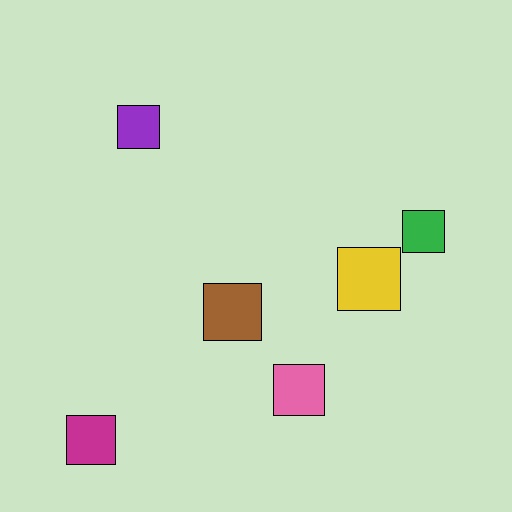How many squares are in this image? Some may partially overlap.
There are 6 squares.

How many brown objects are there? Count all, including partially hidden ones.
There is 1 brown object.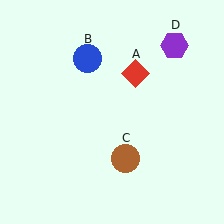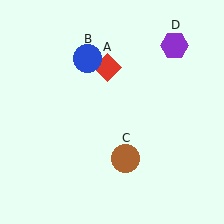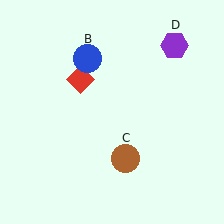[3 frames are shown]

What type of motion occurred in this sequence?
The red diamond (object A) rotated counterclockwise around the center of the scene.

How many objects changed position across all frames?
1 object changed position: red diamond (object A).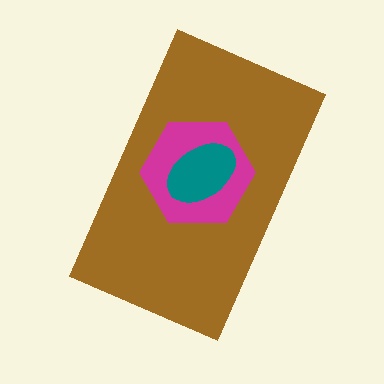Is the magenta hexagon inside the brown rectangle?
Yes.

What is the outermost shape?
The brown rectangle.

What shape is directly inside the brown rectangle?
The magenta hexagon.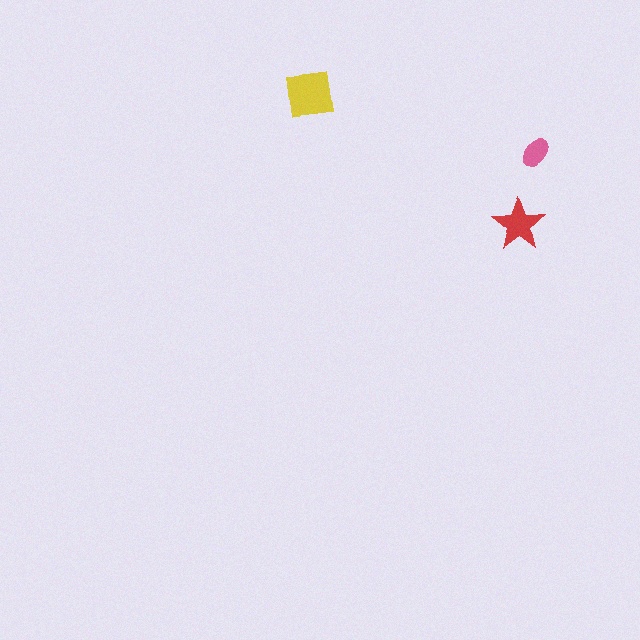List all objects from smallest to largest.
The pink ellipse, the red star, the yellow square.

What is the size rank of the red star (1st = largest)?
2nd.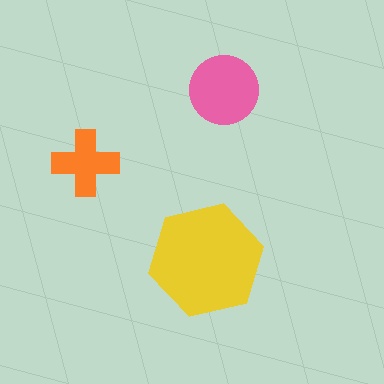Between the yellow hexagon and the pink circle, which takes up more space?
The yellow hexagon.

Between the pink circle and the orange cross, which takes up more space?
The pink circle.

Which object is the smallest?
The orange cross.